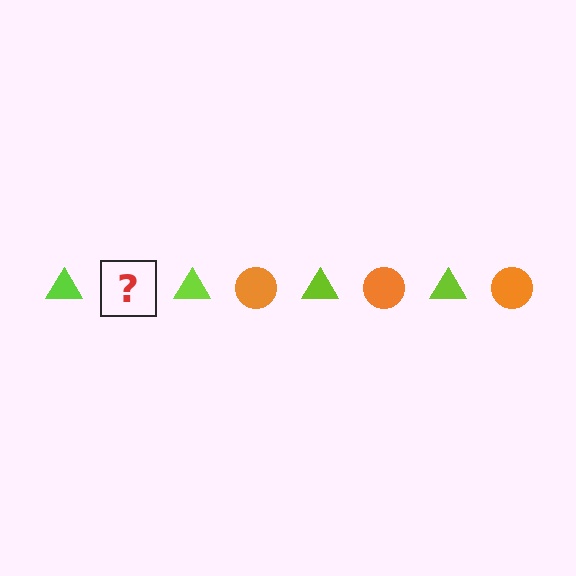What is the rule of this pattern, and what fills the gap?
The rule is that the pattern alternates between lime triangle and orange circle. The gap should be filled with an orange circle.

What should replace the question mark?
The question mark should be replaced with an orange circle.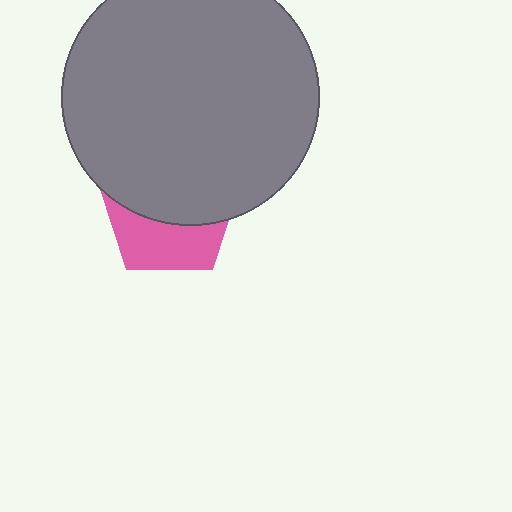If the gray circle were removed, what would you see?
You would see the complete pink pentagon.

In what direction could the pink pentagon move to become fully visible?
The pink pentagon could move down. That would shift it out from behind the gray circle entirely.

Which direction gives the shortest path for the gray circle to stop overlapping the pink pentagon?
Moving up gives the shortest separation.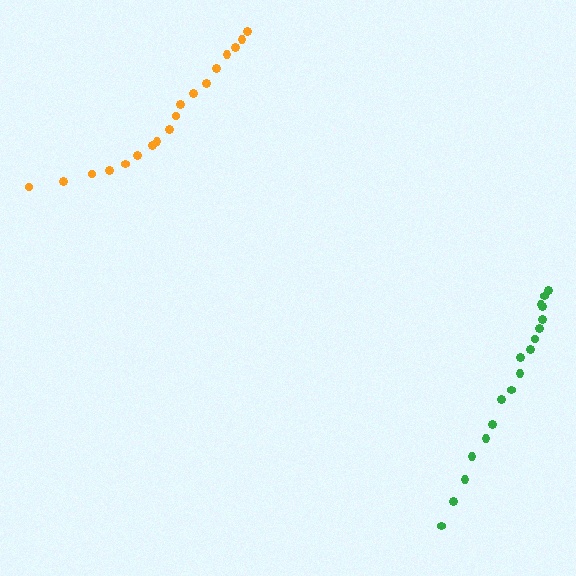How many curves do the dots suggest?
There are 2 distinct paths.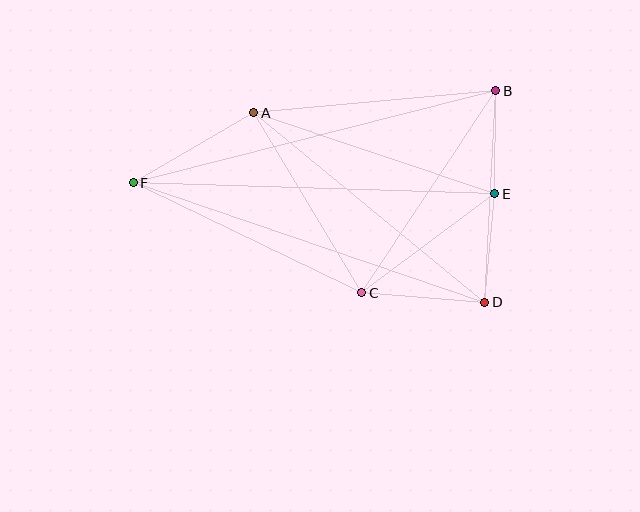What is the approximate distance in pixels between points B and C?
The distance between B and C is approximately 242 pixels.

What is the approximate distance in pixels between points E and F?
The distance between E and F is approximately 362 pixels.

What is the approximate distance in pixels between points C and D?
The distance between C and D is approximately 123 pixels.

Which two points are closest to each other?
Points B and E are closest to each other.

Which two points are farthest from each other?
Points B and F are farthest from each other.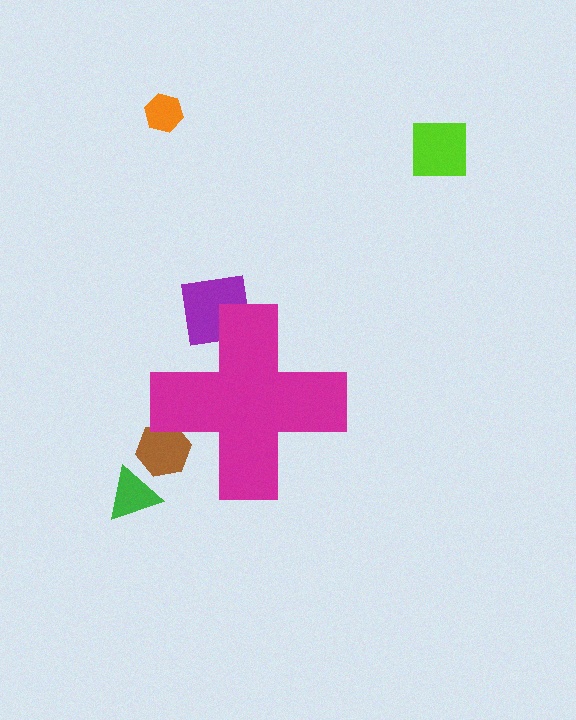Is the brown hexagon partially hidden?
Yes, the brown hexagon is partially hidden behind the magenta cross.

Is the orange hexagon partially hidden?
No, the orange hexagon is fully visible.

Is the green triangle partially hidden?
No, the green triangle is fully visible.